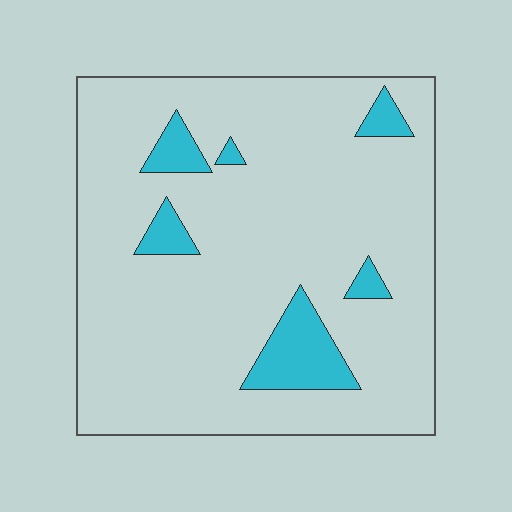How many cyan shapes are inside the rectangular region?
6.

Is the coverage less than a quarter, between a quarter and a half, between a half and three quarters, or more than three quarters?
Less than a quarter.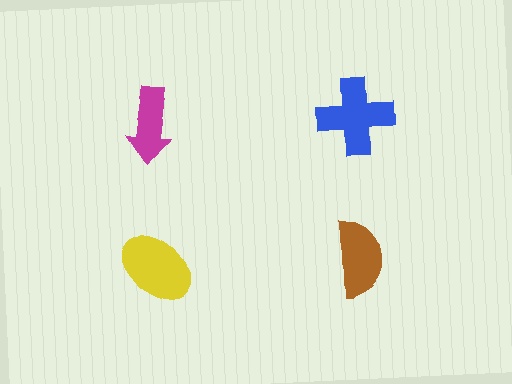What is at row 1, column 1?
A magenta arrow.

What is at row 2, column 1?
A yellow ellipse.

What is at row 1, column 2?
A blue cross.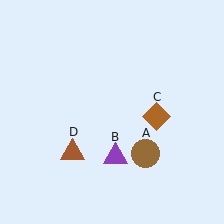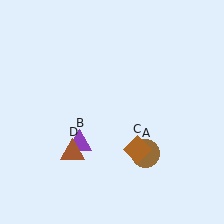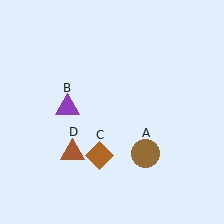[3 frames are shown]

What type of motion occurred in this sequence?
The purple triangle (object B), brown diamond (object C) rotated clockwise around the center of the scene.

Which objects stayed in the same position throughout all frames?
Brown circle (object A) and brown triangle (object D) remained stationary.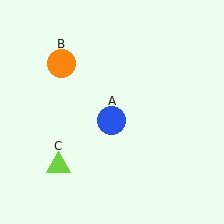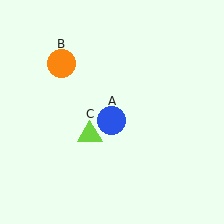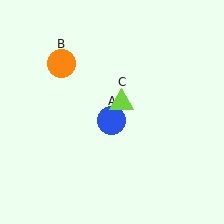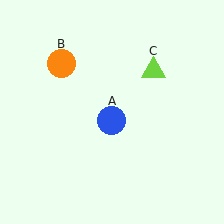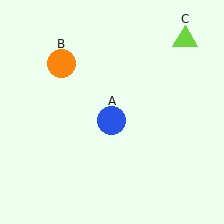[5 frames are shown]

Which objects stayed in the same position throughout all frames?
Blue circle (object A) and orange circle (object B) remained stationary.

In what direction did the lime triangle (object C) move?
The lime triangle (object C) moved up and to the right.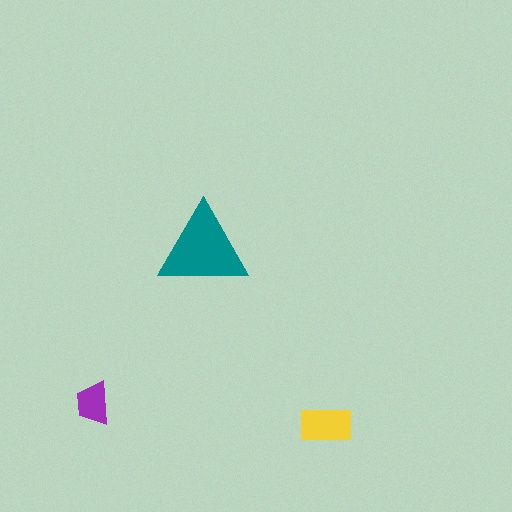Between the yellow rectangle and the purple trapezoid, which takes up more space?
The yellow rectangle.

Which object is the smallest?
The purple trapezoid.